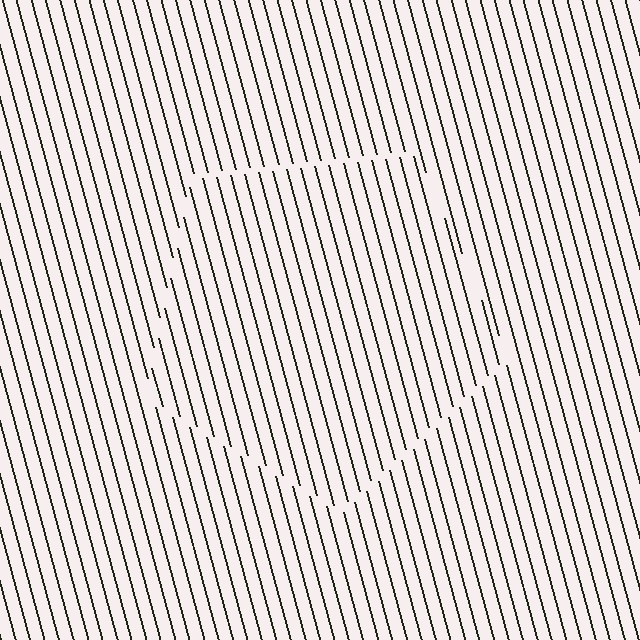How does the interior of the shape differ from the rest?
The interior of the shape contains the same grating, shifted by half a period — the contour is defined by the phase discontinuity where line-ends from the inner and outer gratings abut.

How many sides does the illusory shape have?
5 sides — the line-ends trace a pentagon.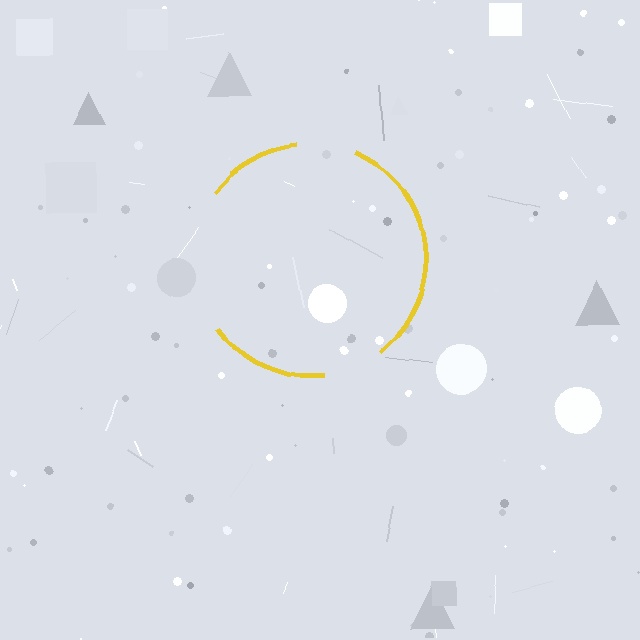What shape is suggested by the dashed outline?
The dashed outline suggests a circle.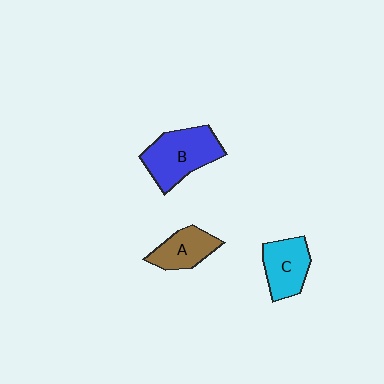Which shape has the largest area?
Shape B (blue).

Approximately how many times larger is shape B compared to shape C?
Approximately 1.4 times.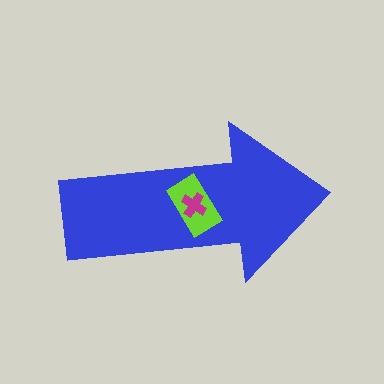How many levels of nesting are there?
3.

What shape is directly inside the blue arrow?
The lime rectangle.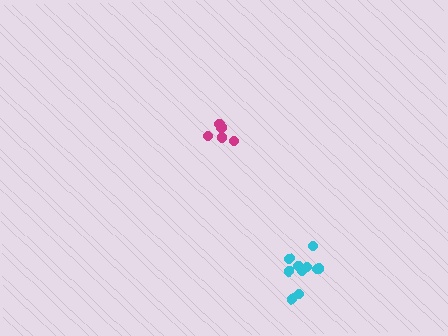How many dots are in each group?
Group 1: 5 dots, Group 2: 10 dots (15 total).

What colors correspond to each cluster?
The clusters are colored: magenta, cyan.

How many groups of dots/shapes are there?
There are 2 groups.